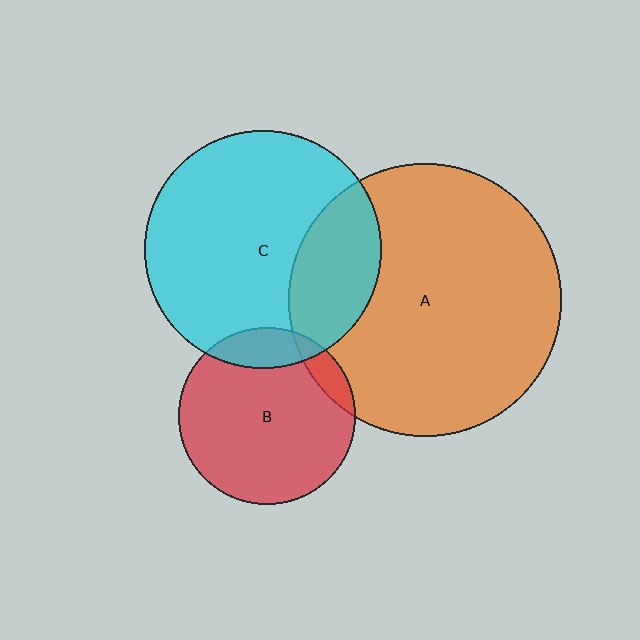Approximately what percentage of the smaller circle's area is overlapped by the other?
Approximately 10%.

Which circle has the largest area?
Circle A (orange).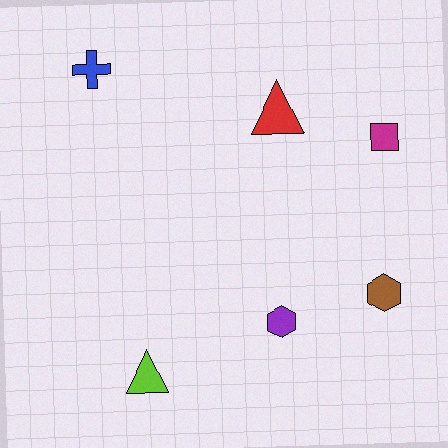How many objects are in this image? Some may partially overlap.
There are 6 objects.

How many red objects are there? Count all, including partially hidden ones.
There is 1 red object.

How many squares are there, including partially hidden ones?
There is 1 square.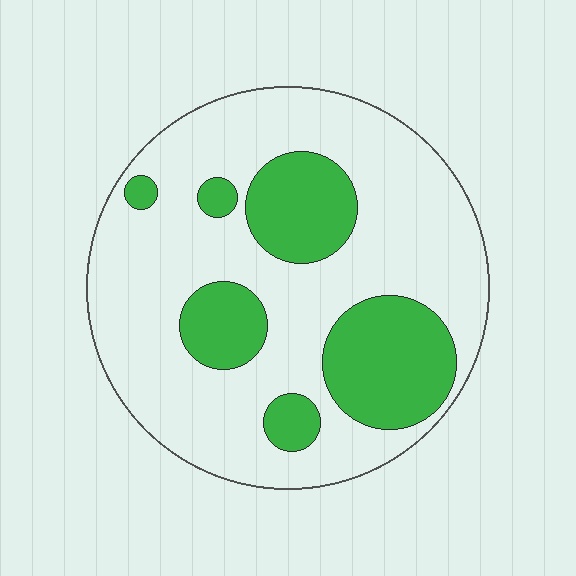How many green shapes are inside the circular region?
6.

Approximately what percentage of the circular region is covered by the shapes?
Approximately 30%.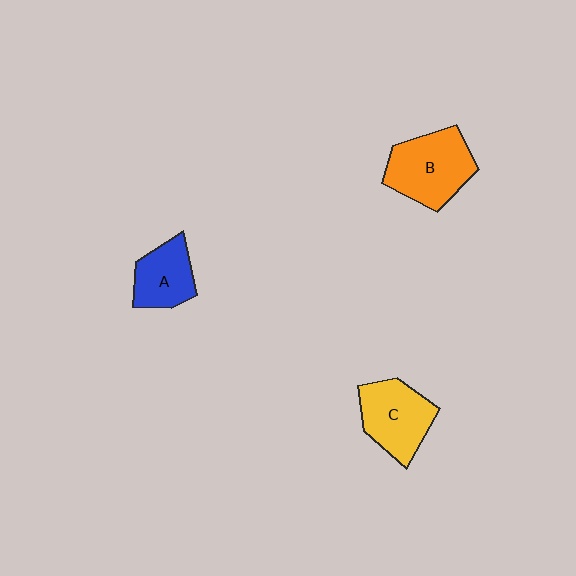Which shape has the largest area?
Shape B (orange).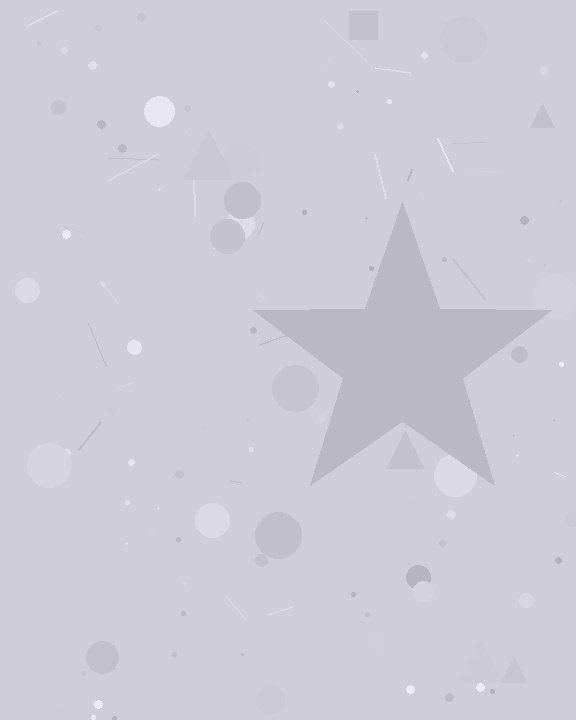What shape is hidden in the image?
A star is hidden in the image.